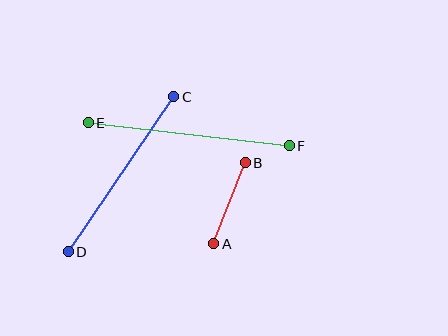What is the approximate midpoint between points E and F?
The midpoint is at approximately (189, 134) pixels.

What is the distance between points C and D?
The distance is approximately 187 pixels.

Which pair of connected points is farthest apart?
Points E and F are farthest apart.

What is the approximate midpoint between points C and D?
The midpoint is at approximately (121, 174) pixels.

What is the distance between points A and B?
The distance is approximately 87 pixels.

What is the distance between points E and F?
The distance is approximately 203 pixels.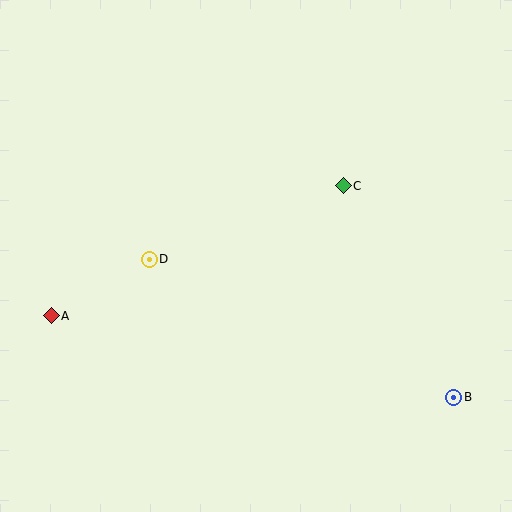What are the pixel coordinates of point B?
Point B is at (454, 397).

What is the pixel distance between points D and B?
The distance between D and B is 334 pixels.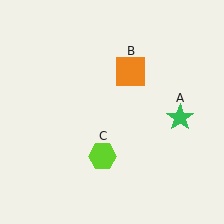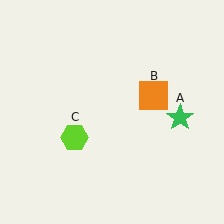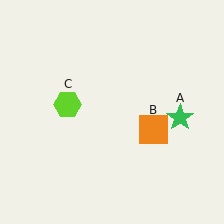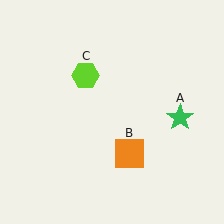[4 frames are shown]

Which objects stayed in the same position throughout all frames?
Green star (object A) remained stationary.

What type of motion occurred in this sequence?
The orange square (object B), lime hexagon (object C) rotated clockwise around the center of the scene.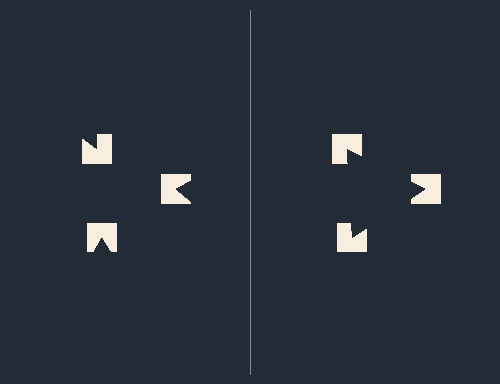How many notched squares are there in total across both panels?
6 — 3 on each side.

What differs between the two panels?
The notched squares are positioned identically on both sides; only the wedge orientations differ. On the right they align to a triangle; on the left they are misaligned.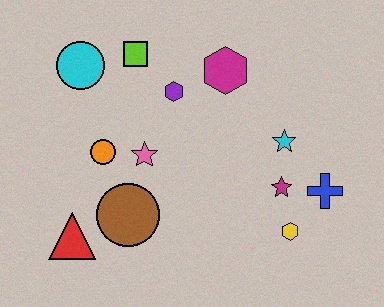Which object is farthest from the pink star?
The blue cross is farthest from the pink star.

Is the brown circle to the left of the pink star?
Yes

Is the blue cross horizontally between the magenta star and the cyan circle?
No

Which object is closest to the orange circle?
The pink star is closest to the orange circle.